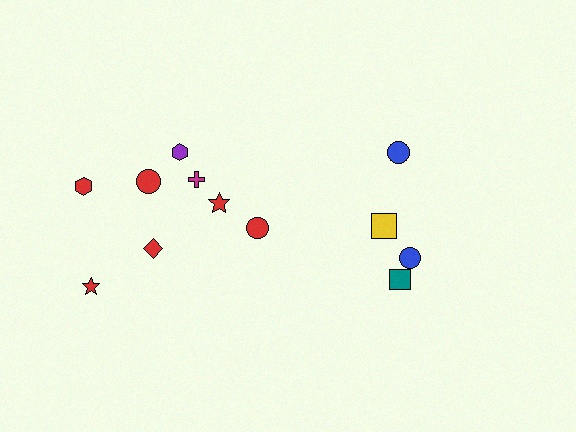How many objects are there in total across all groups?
There are 12 objects.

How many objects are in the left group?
There are 8 objects.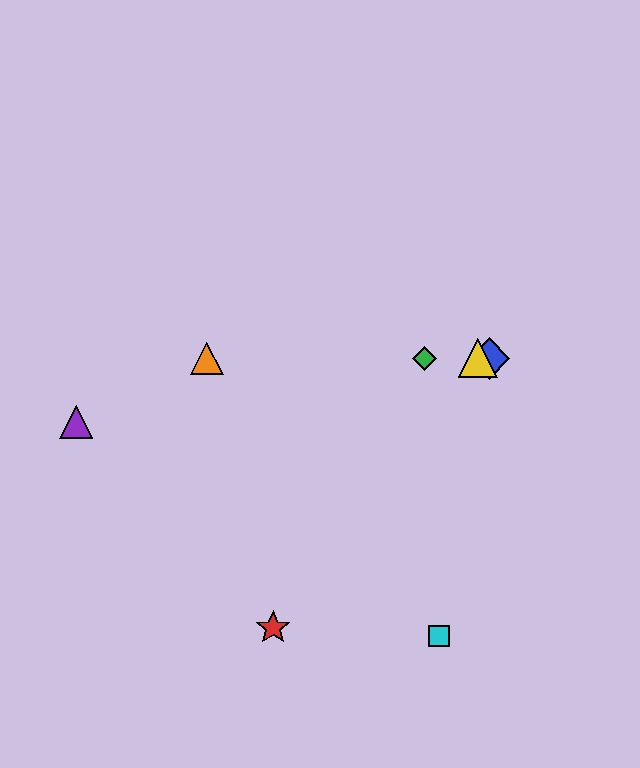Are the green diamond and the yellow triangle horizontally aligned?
Yes, both are at y≈358.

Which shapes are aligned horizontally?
The blue diamond, the green diamond, the yellow triangle, the orange triangle are aligned horizontally.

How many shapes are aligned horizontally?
4 shapes (the blue diamond, the green diamond, the yellow triangle, the orange triangle) are aligned horizontally.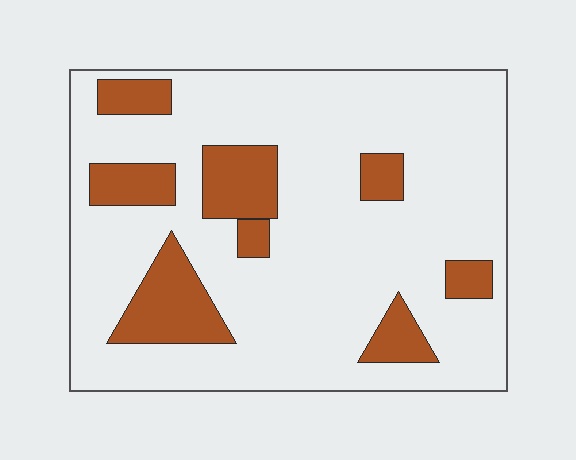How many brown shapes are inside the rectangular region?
8.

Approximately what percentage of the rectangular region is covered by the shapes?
Approximately 20%.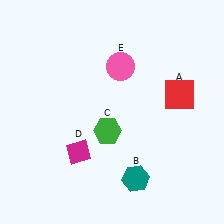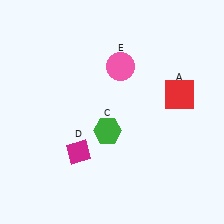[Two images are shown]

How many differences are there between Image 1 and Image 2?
There is 1 difference between the two images.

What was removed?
The teal hexagon (B) was removed in Image 2.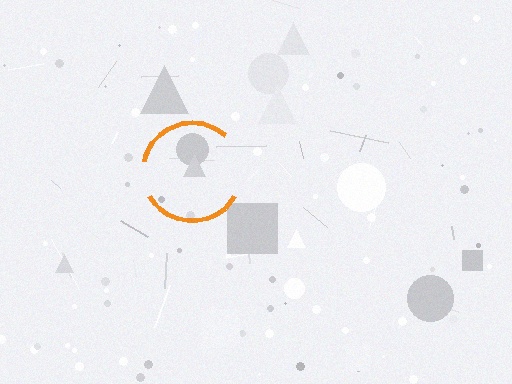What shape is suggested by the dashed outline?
The dashed outline suggests a circle.